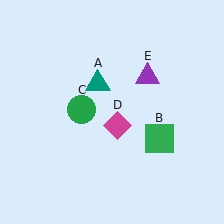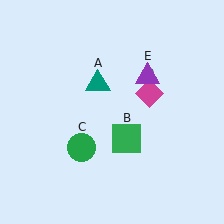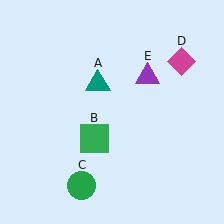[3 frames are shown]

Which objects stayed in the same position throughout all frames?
Teal triangle (object A) and purple triangle (object E) remained stationary.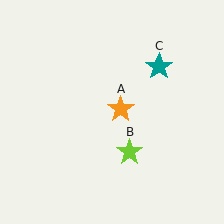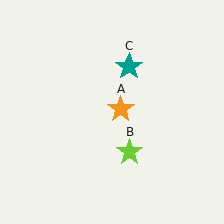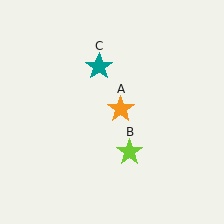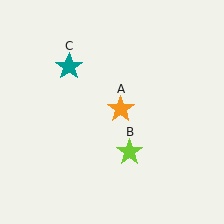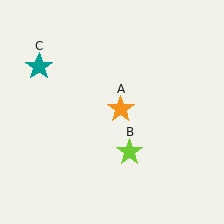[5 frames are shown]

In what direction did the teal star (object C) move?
The teal star (object C) moved left.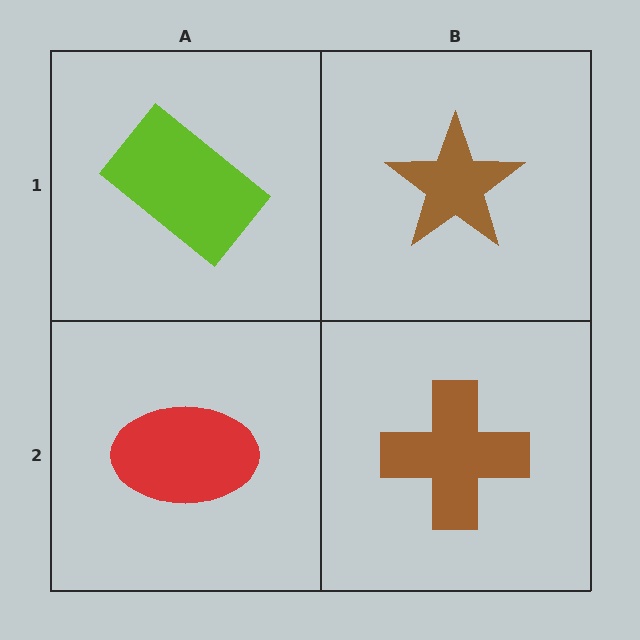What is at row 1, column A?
A lime rectangle.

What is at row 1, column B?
A brown star.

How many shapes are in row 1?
2 shapes.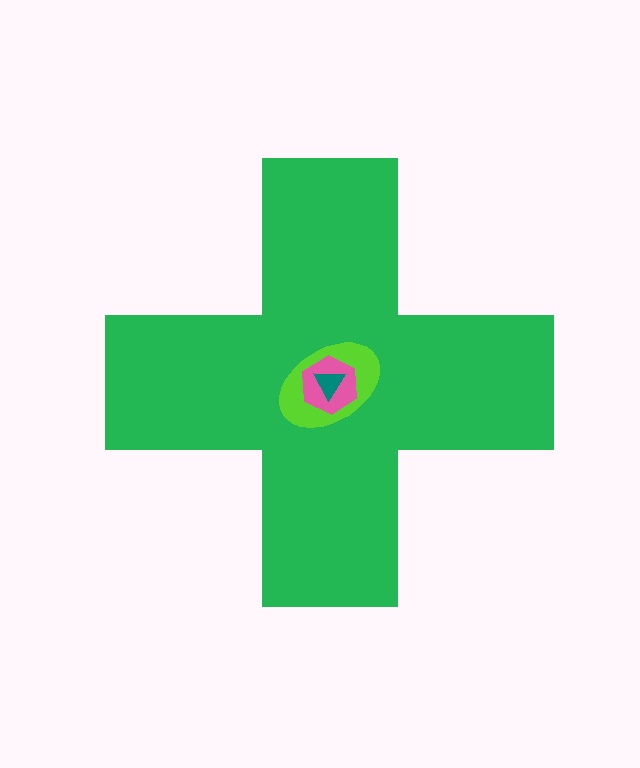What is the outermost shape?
The green cross.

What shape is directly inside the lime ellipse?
The pink hexagon.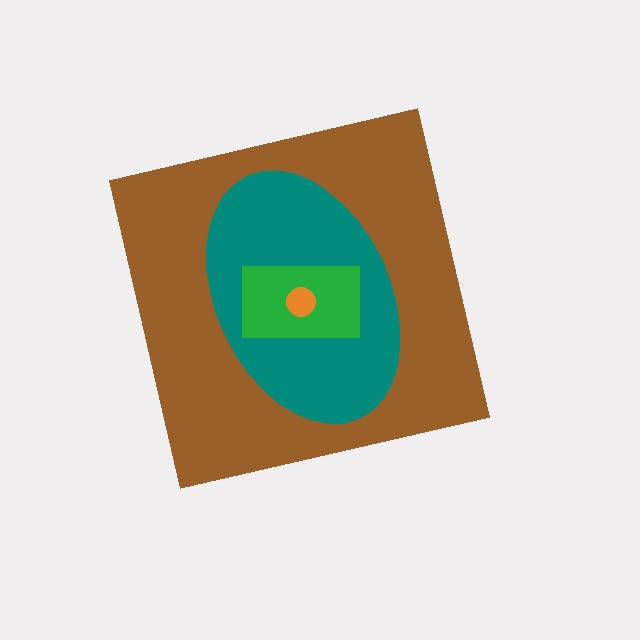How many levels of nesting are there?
4.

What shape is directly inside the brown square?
The teal ellipse.